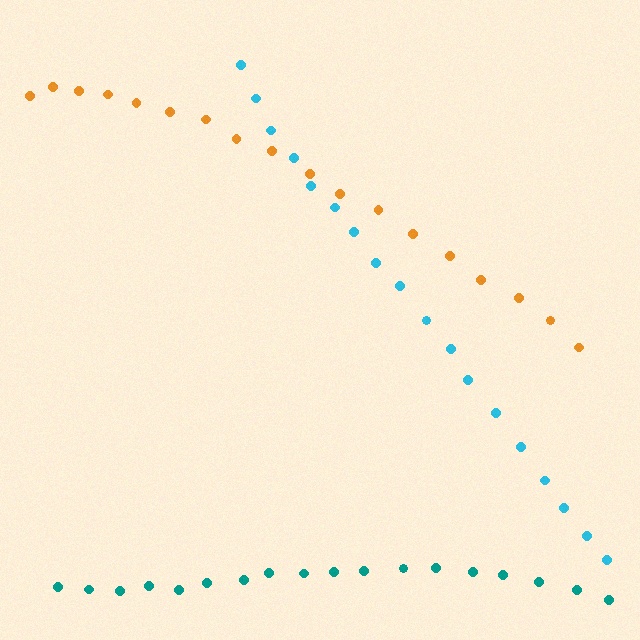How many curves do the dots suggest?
There are 3 distinct paths.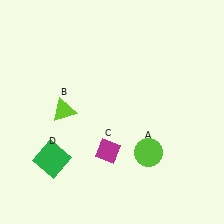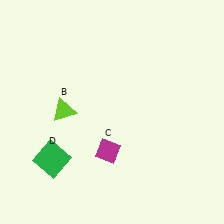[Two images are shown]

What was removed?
The lime circle (A) was removed in Image 2.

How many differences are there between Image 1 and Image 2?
There is 1 difference between the two images.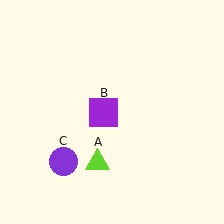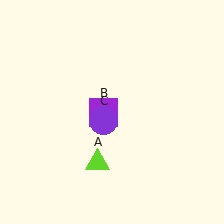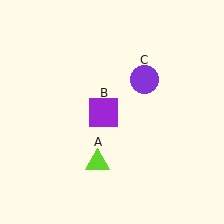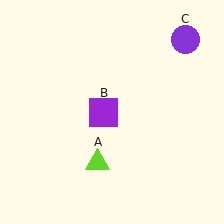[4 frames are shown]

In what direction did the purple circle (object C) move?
The purple circle (object C) moved up and to the right.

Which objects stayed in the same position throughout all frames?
Lime triangle (object A) and purple square (object B) remained stationary.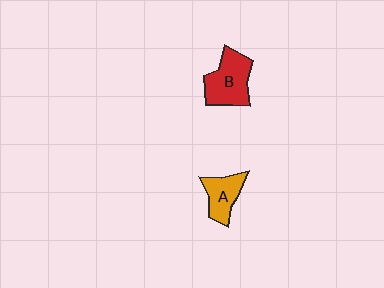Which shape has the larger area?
Shape B (red).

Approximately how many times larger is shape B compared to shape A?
Approximately 1.4 times.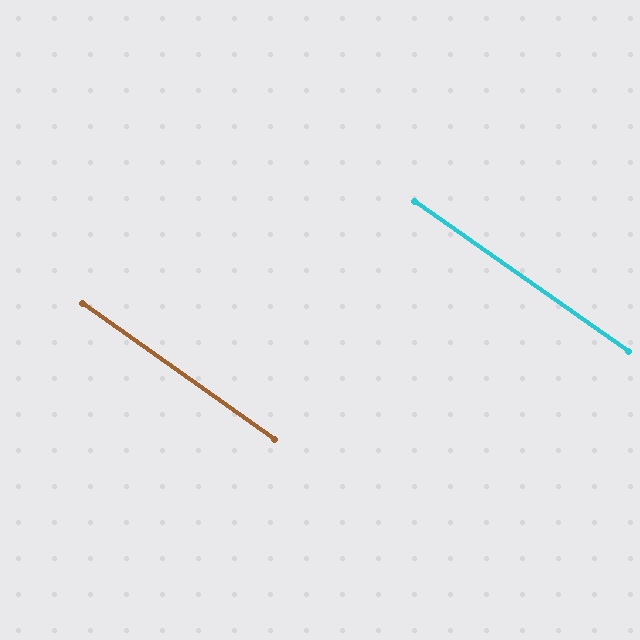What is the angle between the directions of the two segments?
Approximately 0 degrees.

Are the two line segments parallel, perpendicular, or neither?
Parallel — their directions differ by only 0.1°.